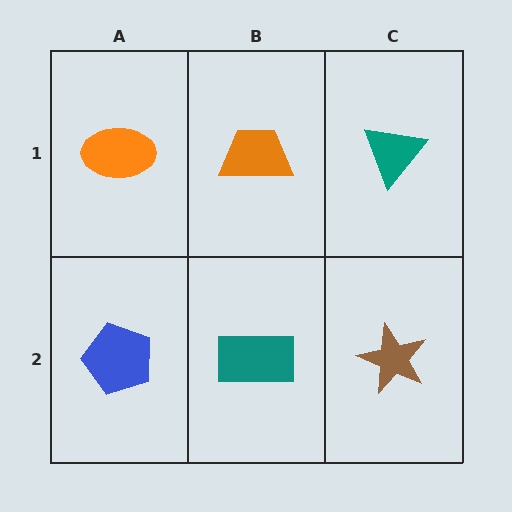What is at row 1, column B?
An orange trapezoid.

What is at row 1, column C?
A teal triangle.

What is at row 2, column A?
A blue pentagon.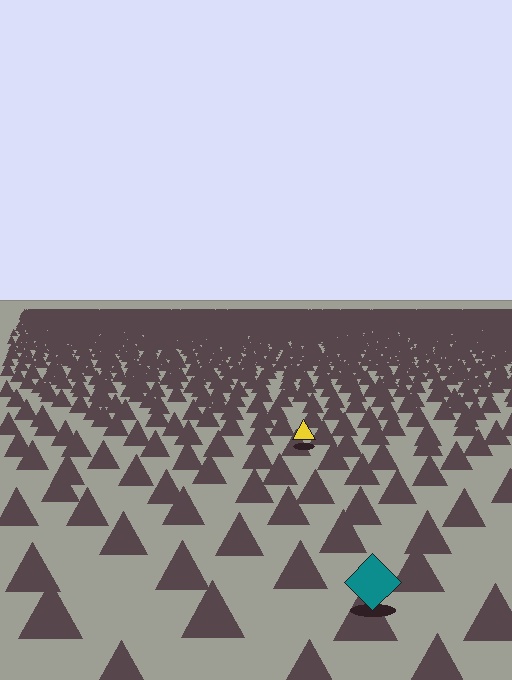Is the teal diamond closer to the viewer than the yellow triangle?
Yes. The teal diamond is closer — you can tell from the texture gradient: the ground texture is coarser near it.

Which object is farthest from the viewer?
The yellow triangle is farthest from the viewer. It appears smaller and the ground texture around it is denser.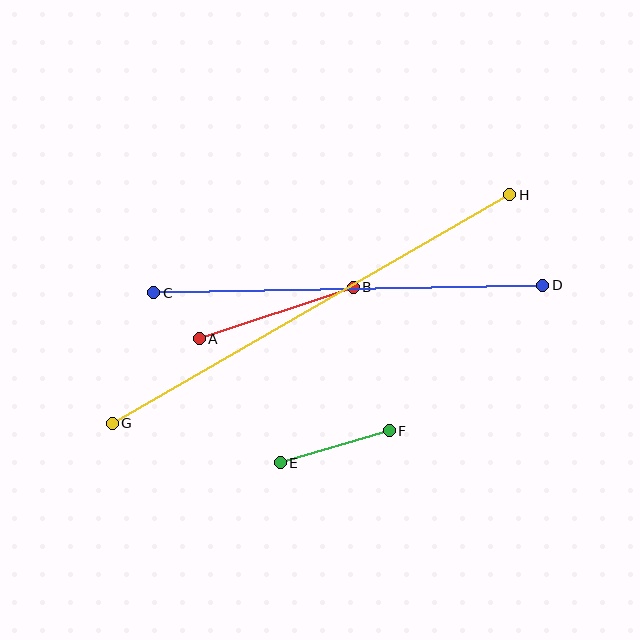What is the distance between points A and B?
The distance is approximately 162 pixels.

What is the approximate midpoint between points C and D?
The midpoint is at approximately (348, 289) pixels.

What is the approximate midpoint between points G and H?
The midpoint is at approximately (311, 309) pixels.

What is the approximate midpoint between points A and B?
The midpoint is at approximately (276, 313) pixels.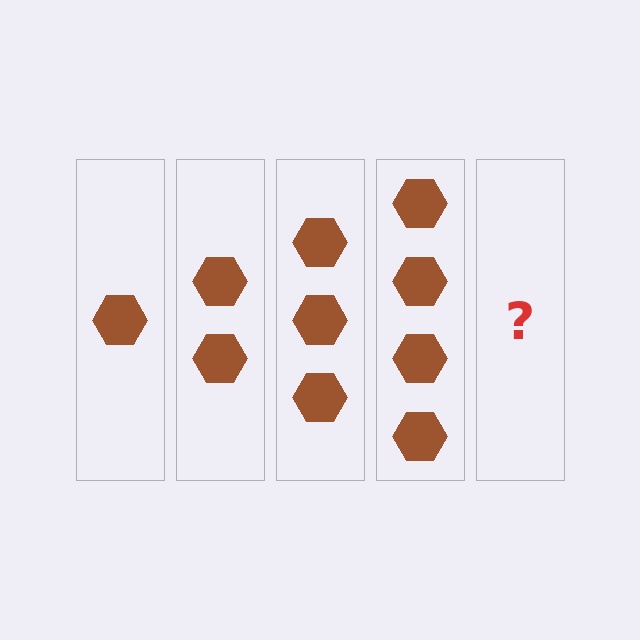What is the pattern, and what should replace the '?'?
The pattern is that each step adds one more hexagon. The '?' should be 5 hexagons.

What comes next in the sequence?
The next element should be 5 hexagons.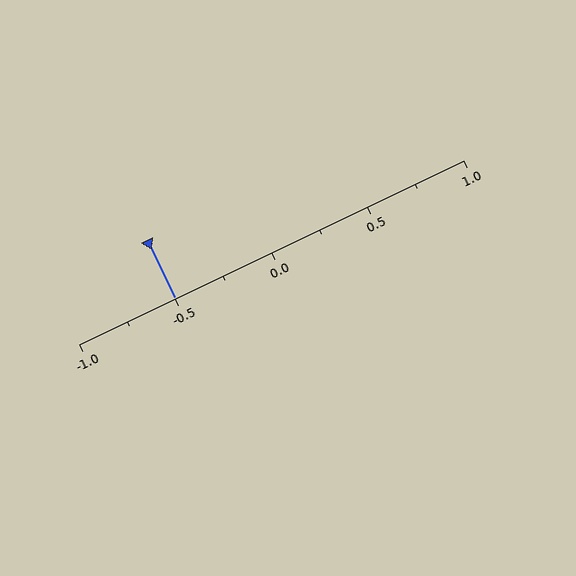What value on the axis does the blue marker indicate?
The marker indicates approximately -0.5.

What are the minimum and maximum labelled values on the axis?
The axis runs from -1.0 to 1.0.